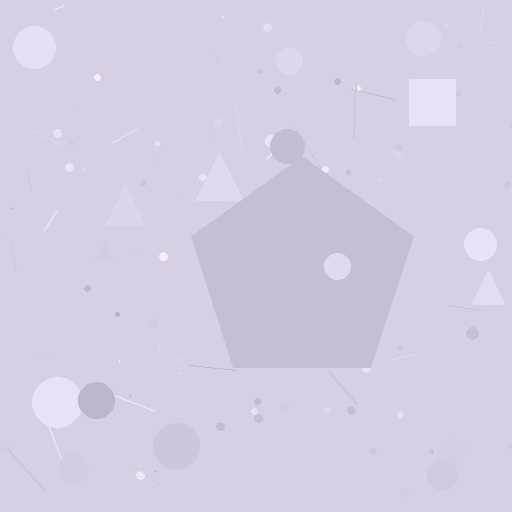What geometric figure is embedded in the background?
A pentagon is embedded in the background.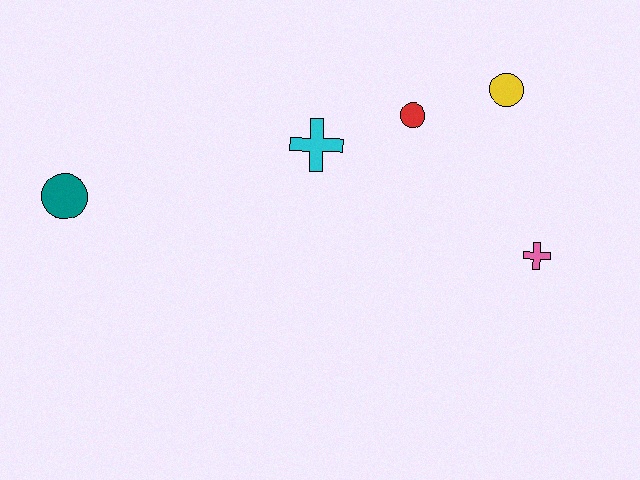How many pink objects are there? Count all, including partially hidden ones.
There is 1 pink object.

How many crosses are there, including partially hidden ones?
There are 2 crosses.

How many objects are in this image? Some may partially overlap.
There are 5 objects.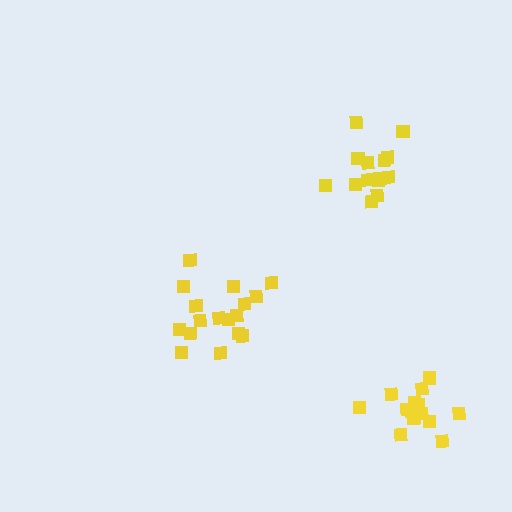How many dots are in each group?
Group 1: 17 dots, Group 2: 15 dots, Group 3: 14 dots (46 total).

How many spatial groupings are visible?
There are 3 spatial groupings.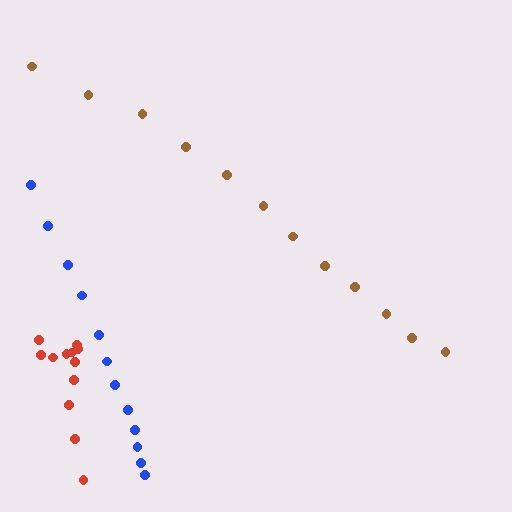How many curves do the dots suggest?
There are 3 distinct paths.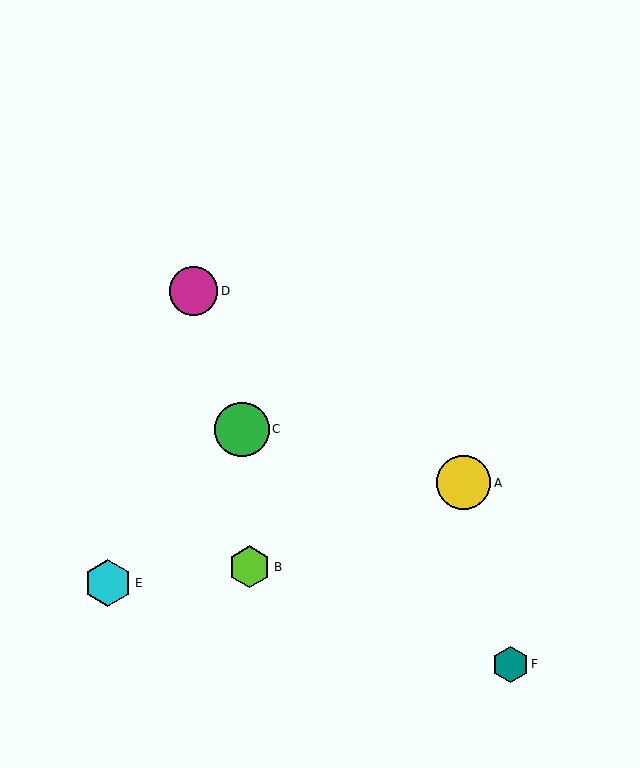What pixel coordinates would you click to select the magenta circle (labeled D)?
Click at (193, 291) to select the magenta circle D.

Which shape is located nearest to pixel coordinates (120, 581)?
The cyan hexagon (labeled E) at (108, 583) is nearest to that location.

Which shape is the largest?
The green circle (labeled C) is the largest.